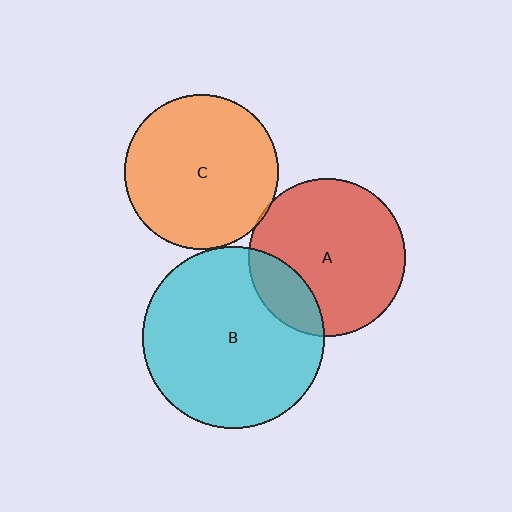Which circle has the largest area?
Circle B (cyan).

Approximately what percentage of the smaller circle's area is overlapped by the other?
Approximately 20%.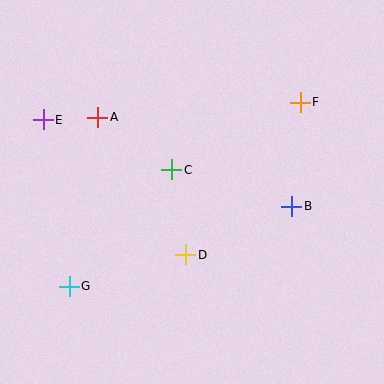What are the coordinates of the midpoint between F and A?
The midpoint between F and A is at (199, 110).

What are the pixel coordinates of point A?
Point A is at (98, 117).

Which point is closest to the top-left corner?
Point E is closest to the top-left corner.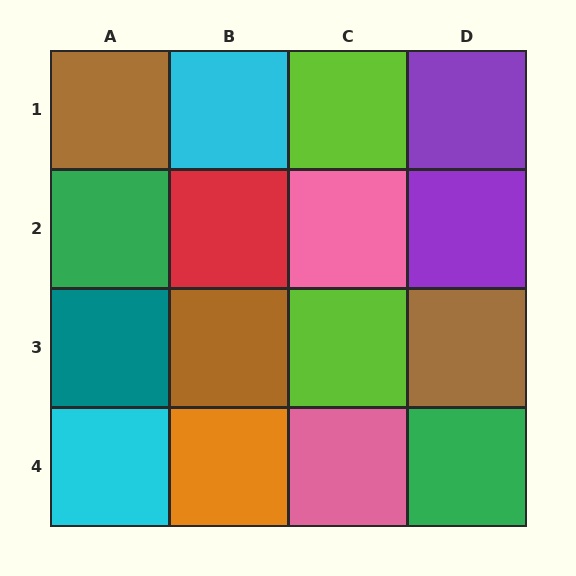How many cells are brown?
3 cells are brown.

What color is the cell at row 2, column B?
Red.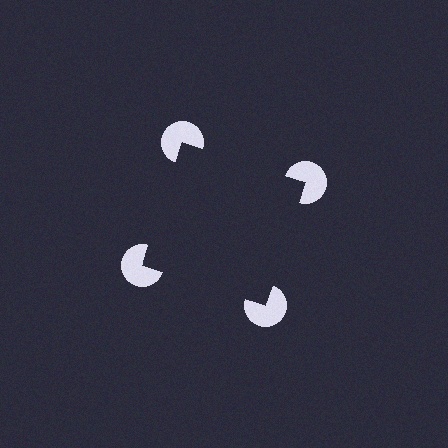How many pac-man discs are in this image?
There are 4 — one at each vertex of the illusory square.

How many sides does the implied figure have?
4 sides.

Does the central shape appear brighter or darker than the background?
It typically appears slightly darker than the background, even though no actual brightness change is drawn.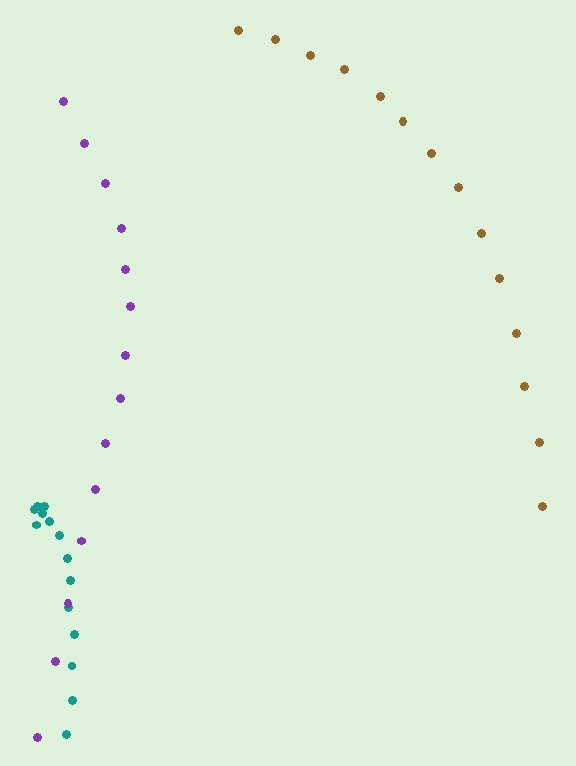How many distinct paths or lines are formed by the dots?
There are 3 distinct paths.